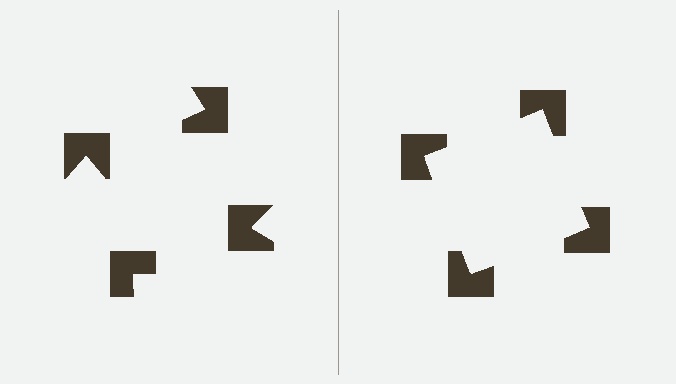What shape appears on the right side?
An illusory square.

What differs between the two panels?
The notched squares are positioned identically on both sides; only the wedge orientations differ. On the right they align to a square; on the left they are misaligned.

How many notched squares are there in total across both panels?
8 — 4 on each side.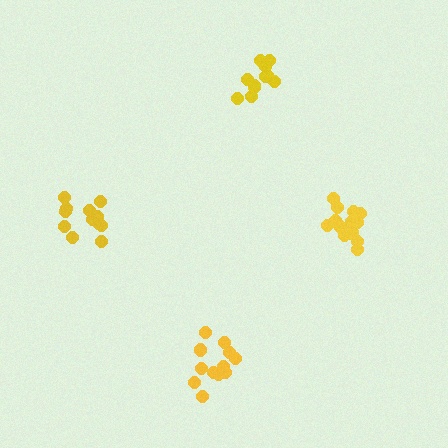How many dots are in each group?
Group 1: 12 dots, Group 2: 12 dots, Group 3: 11 dots, Group 4: 16 dots (51 total).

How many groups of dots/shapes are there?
There are 4 groups.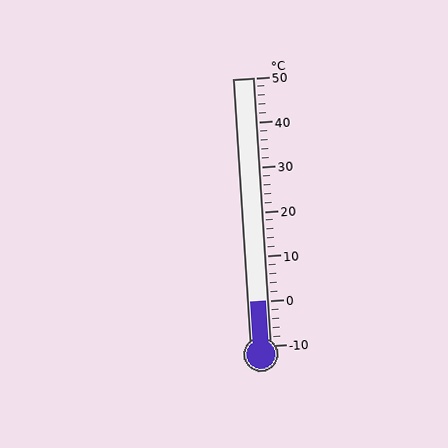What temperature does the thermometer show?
The thermometer shows approximately 0°C.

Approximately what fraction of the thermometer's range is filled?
The thermometer is filled to approximately 15% of its range.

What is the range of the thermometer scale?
The thermometer scale ranges from -10°C to 50°C.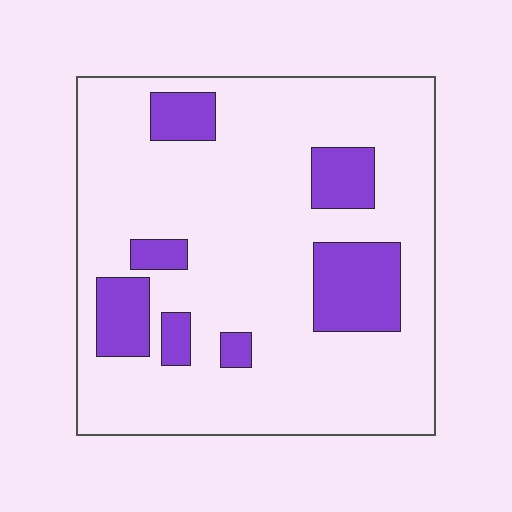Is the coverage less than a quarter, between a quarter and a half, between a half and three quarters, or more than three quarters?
Less than a quarter.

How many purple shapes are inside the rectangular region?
7.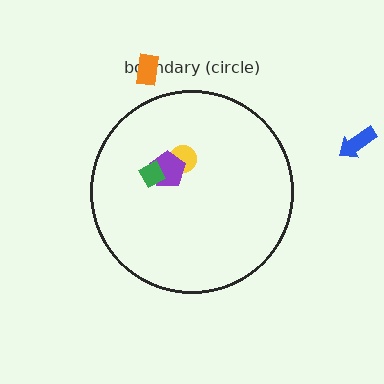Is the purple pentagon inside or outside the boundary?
Inside.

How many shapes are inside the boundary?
3 inside, 2 outside.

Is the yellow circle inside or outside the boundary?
Inside.